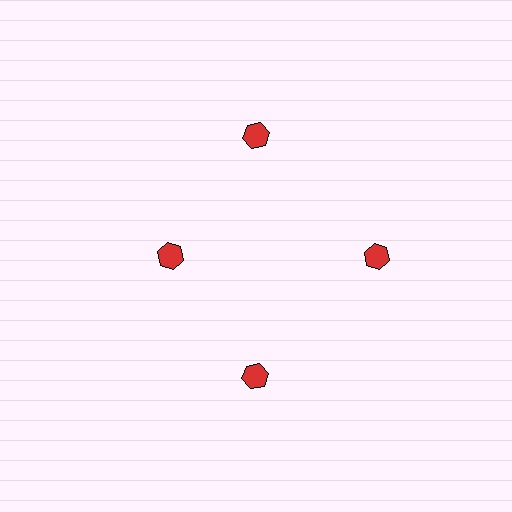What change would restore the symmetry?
The symmetry would be restored by moving it outward, back onto the ring so that all 4 hexagons sit at equal angles and equal distance from the center.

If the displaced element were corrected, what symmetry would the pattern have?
It would have 4-fold rotational symmetry — the pattern would map onto itself every 90 degrees.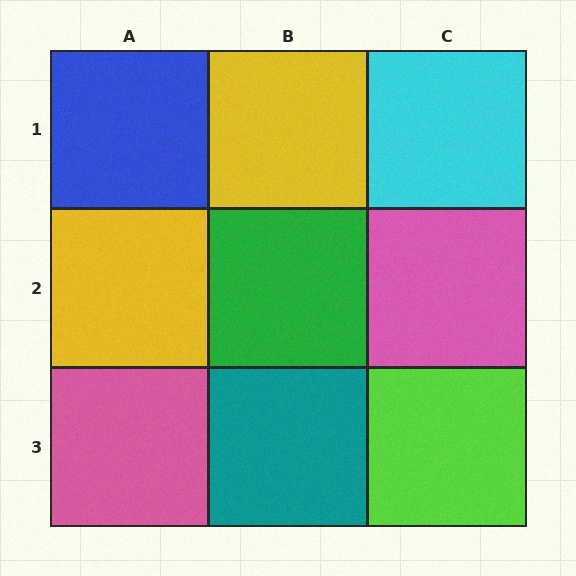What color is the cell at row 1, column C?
Cyan.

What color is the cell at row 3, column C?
Lime.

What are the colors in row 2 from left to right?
Yellow, green, pink.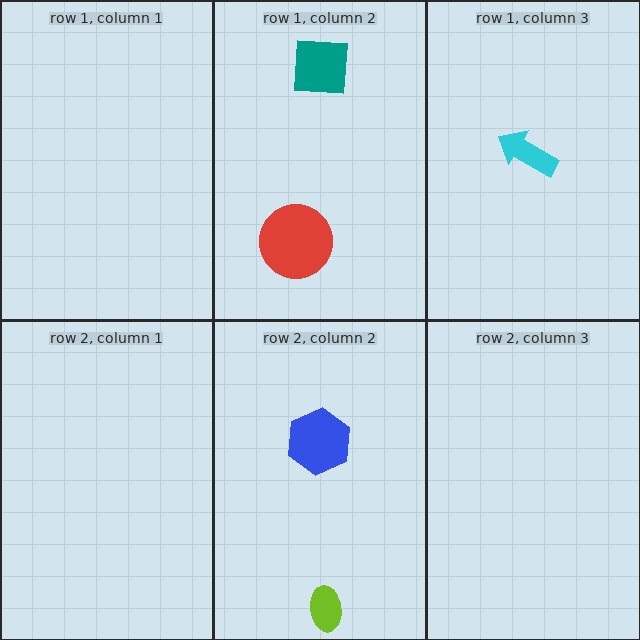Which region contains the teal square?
The row 1, column 2 region.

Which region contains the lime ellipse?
The row 2, column 2 region.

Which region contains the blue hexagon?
The row 2, column 2 region.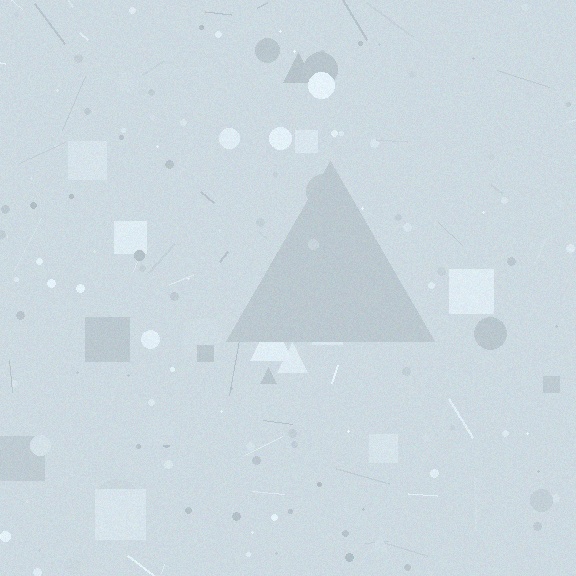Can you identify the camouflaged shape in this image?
The camouflaged shape is a triangle.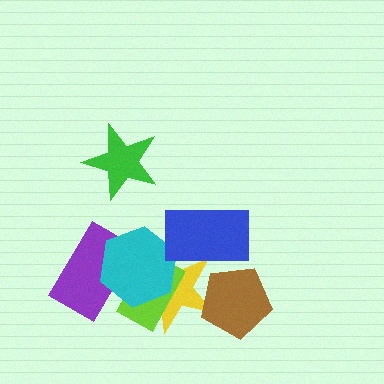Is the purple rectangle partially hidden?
Yes, it is partially covered by another shape.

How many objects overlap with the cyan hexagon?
3 objects overlap with the cyan hexagon.